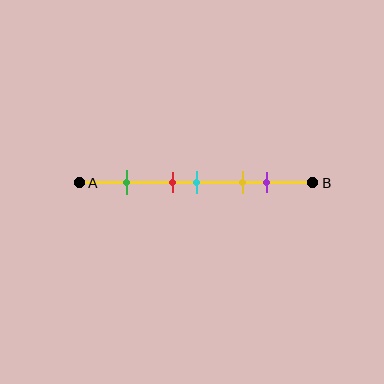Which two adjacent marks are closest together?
The red and cyan marks are the closest adjacent pair.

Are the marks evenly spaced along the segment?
No, the marks are not evenly spaced.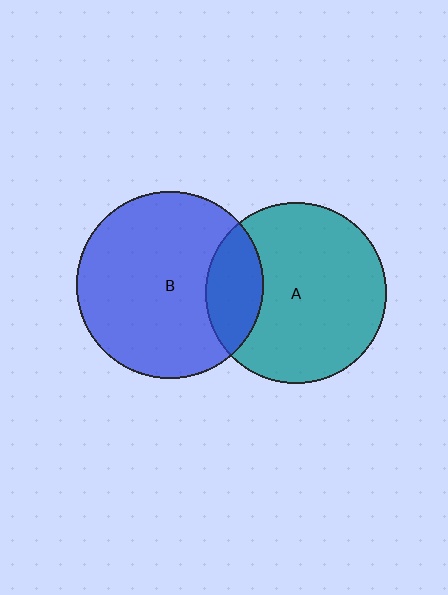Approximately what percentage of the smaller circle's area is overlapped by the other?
Approximately 20%.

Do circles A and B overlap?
Yes.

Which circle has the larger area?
Circle B (blue).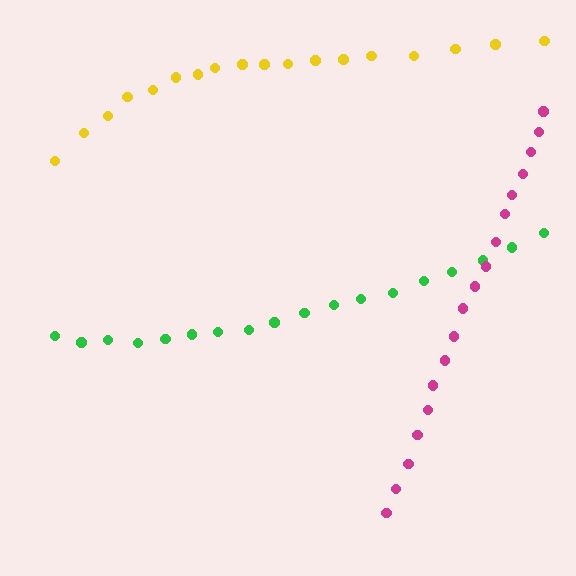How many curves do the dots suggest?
There are 3 distinct paths.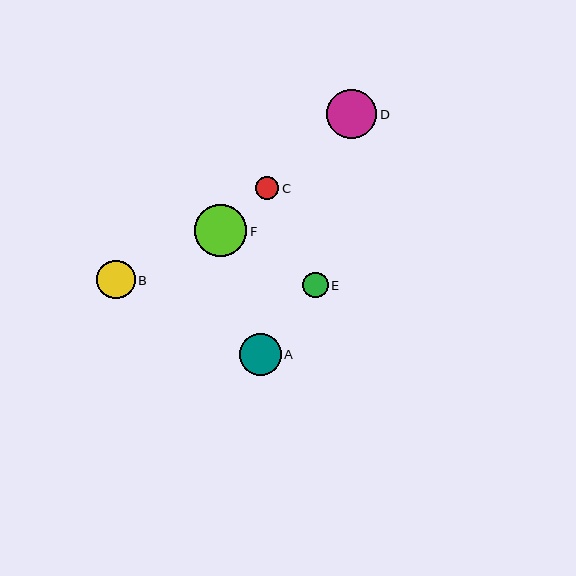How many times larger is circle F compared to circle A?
Circle F is approximately 1.2 times the size of circle A.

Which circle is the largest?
Circle F is the largest with a size of approximately 52 pixels.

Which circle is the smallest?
Circle C is the smallest with a size of approximately 23 pixels.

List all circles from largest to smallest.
From largest to smallest: F, D, A, B, E, C.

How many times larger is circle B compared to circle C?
Circle B is approximately 1.6 times the size of circle C.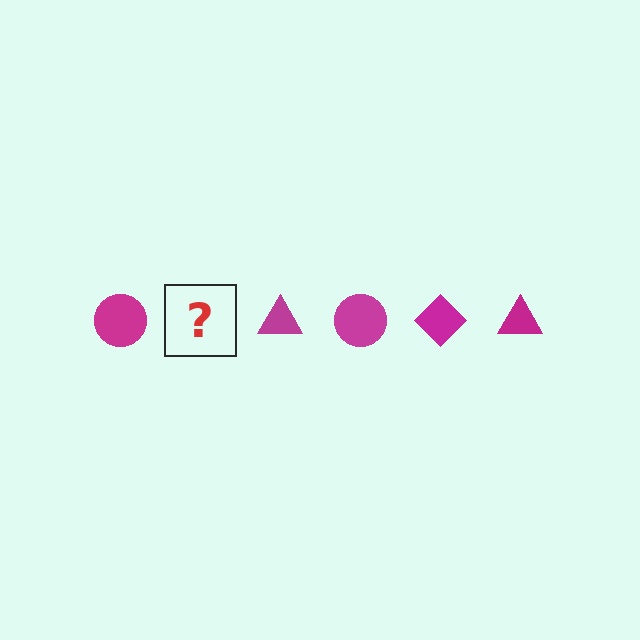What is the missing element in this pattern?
The missing element is a magenta diamond.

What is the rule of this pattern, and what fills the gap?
The rule is that the pattern cycles through circle, diamond, triangle shapes in magenta. The gap should be filled with a magenta diamond.